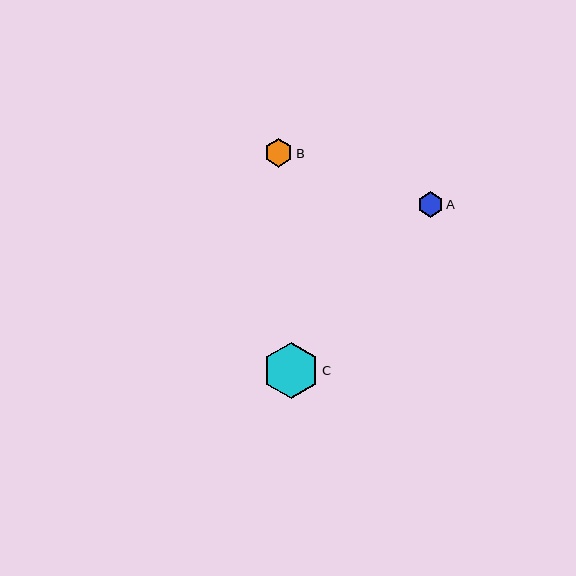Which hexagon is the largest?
Hexagon C is the largest with a size of approximately 56 pixels.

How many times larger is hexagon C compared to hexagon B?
Hexagon C is approximately 2.0 times the size of hexagon B.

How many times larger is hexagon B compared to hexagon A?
Hexagon B is approximately 1.1 times the size of hexagon A.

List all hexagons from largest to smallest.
From largest to smallest: C, B, A.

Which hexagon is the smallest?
Hexagon A is the smallest with a size of approximately 25 pixels.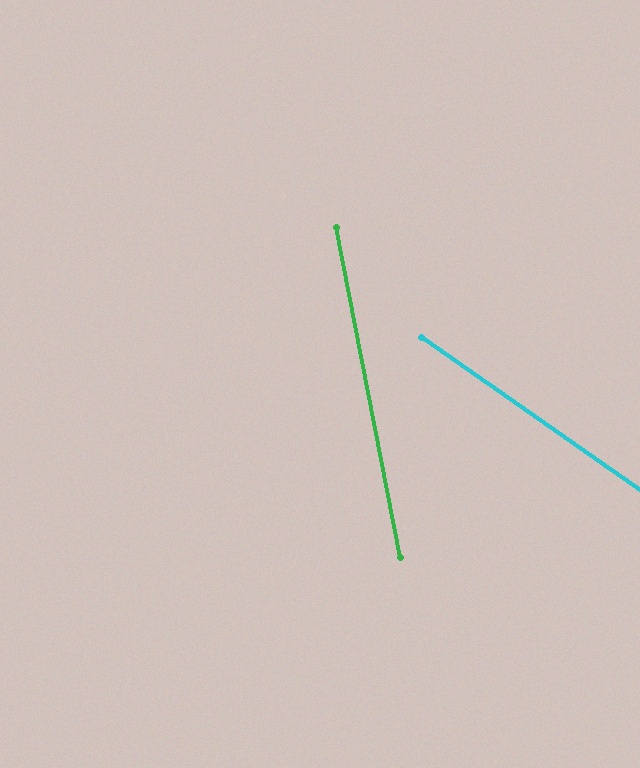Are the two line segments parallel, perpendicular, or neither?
Neither parallel nor perpendicular — they differ by about 44°.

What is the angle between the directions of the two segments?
Approximately 44 degrees.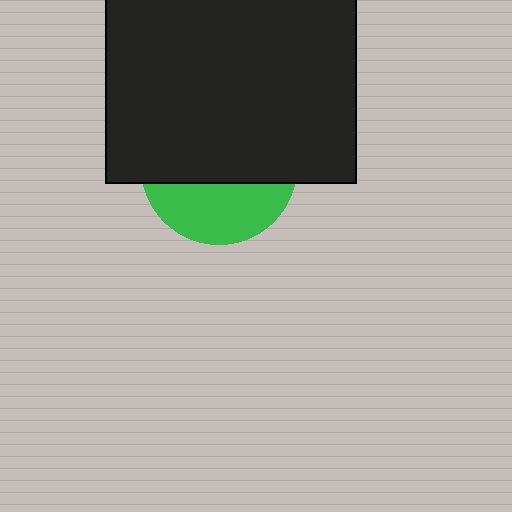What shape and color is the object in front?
The object in front is a black rectangle.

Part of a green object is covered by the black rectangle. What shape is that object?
It is a circle.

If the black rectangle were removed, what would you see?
You would see the complete green circle.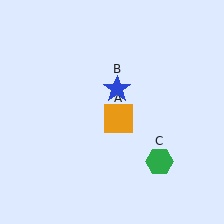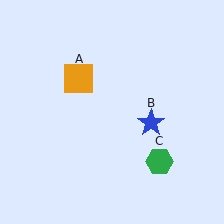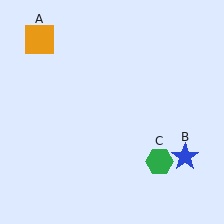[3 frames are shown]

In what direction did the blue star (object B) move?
The blue star (object B) moved down and to the right.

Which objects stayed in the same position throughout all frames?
Green hexagon (object C) remained stationary.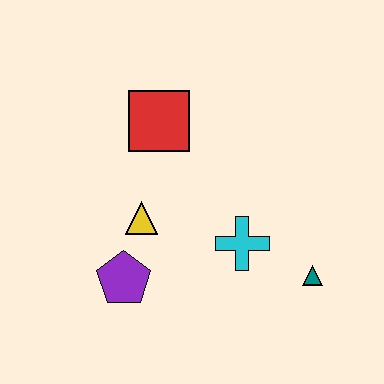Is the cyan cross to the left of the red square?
No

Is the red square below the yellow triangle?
No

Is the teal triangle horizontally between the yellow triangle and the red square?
No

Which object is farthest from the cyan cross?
The red square is farthest from the cyan cross.